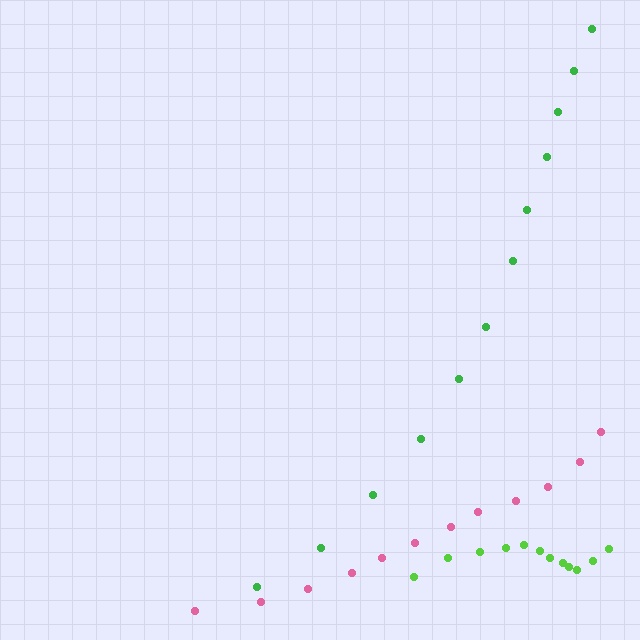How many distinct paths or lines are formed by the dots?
There are 3 distinct paths.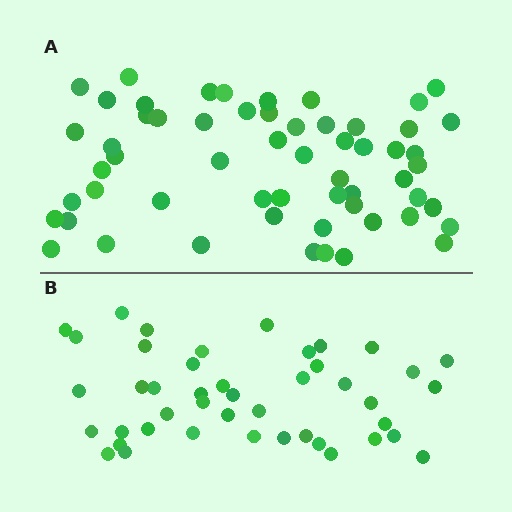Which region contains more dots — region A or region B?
Region A (the top region) has more dots.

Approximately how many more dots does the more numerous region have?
Region A has approximately 15 more dots than region B.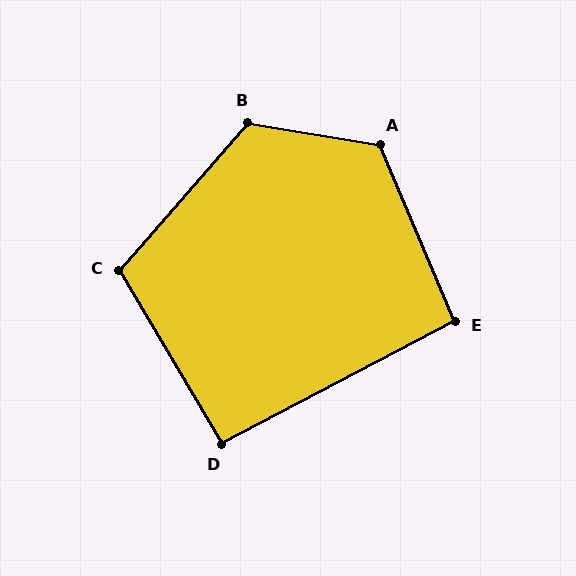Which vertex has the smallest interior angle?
D, at approximately 93 degrees.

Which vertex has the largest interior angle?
A, at approximately 122 degrees.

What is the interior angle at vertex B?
Approximately 122 degrees (obtuse).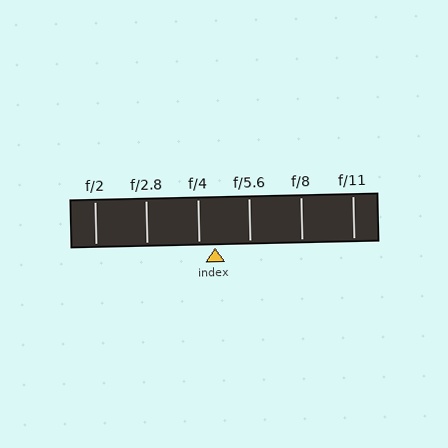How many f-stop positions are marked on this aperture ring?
There are 6 f-stop positions marked.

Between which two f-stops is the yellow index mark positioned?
The index mark is between f/4 and f/5.6.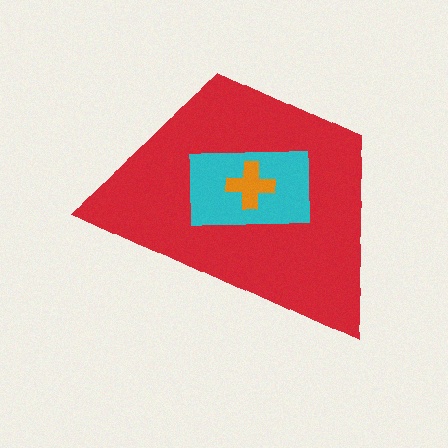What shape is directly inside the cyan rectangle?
The orange cross.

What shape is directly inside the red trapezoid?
The cyan rectangle.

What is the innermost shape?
The orange cross.